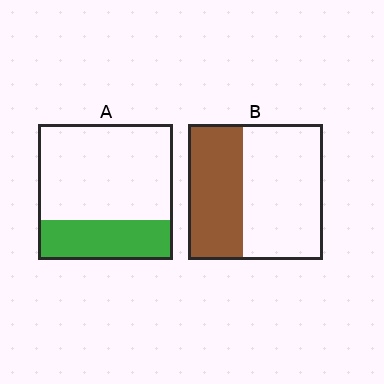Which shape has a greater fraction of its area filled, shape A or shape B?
Shape B.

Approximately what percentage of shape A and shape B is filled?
A is approximately 30% and B is approximately 40%.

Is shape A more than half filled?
No.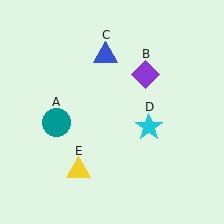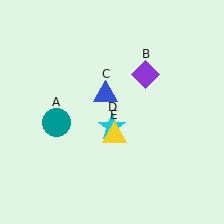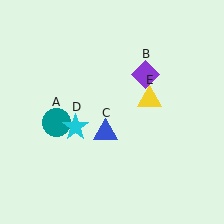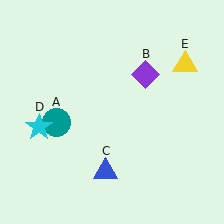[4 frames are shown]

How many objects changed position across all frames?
3 objects changed position: blue triangle (object C), cyan star (object D), yellow triangle (object E).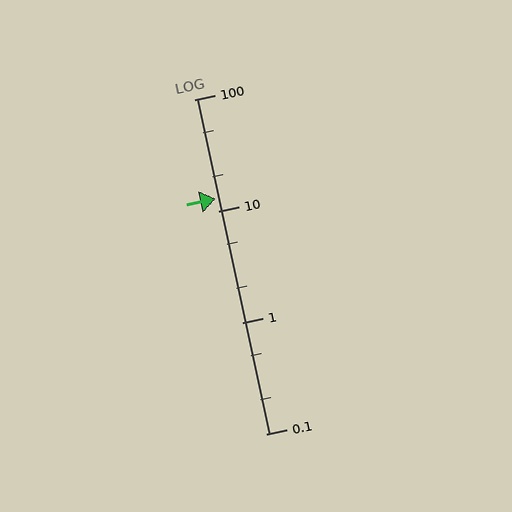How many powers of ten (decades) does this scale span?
The scale spans 3 decades, from 0.1 to 100.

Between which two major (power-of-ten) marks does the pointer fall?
The pointer is between 10 and 100.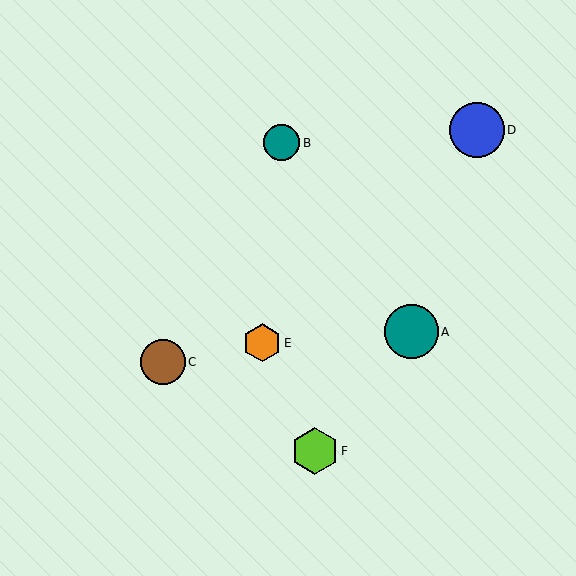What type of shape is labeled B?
Shape B is a teal circle.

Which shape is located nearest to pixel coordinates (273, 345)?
The orange hexagon (labeled E) at (262, 343) is nearest to that location.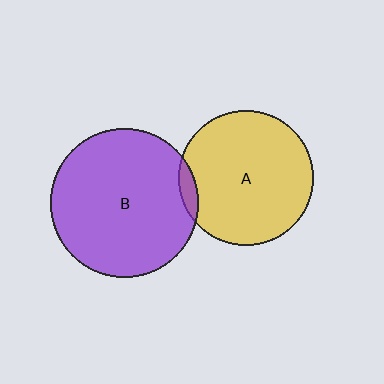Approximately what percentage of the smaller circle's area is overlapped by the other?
Approximately 5%.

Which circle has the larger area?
Circle B (purple).